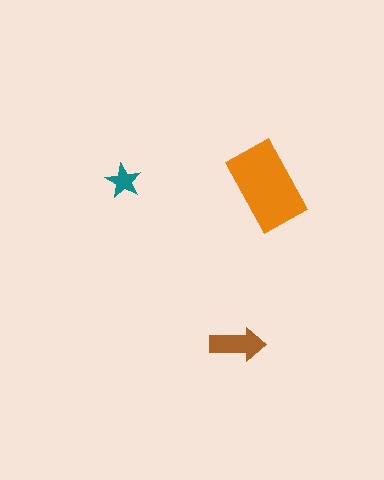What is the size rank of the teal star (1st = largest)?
3rd.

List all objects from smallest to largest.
The teal star, the brown arrow, the orange rectangle.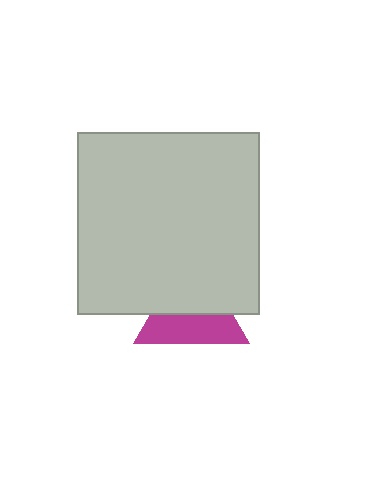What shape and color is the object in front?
The object in front is a light gray square.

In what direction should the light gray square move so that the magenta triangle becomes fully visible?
The light gray square should move up. That is the shortest direction to clear the overlap and leave the magenta triangle fully visible.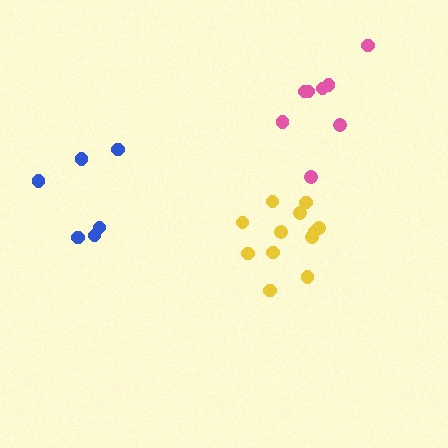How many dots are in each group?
Group 1: 6 dots, Group 2: 8 dots, Group 3: 12 dots (26 total).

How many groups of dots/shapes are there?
There are 3 groups.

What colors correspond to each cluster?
The clusters are colored: blue, pink, yellow.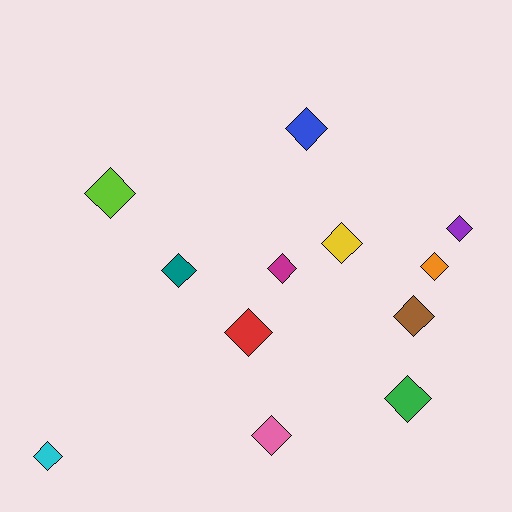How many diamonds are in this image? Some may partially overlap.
There are 12 diamonds.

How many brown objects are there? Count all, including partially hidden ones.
There is 1 brown object.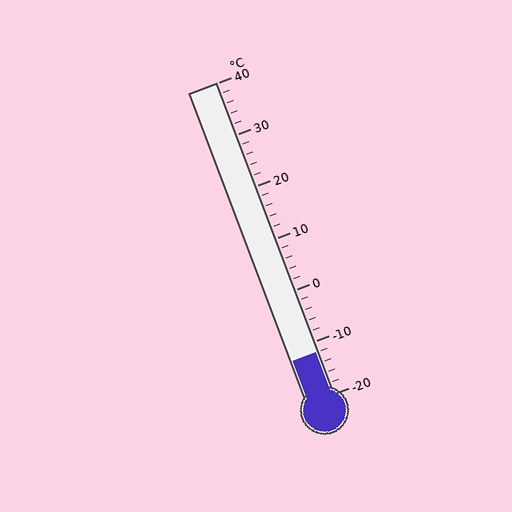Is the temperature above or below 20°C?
The temperature is below 20°C.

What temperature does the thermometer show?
The thermometer shows approximately -12°C.